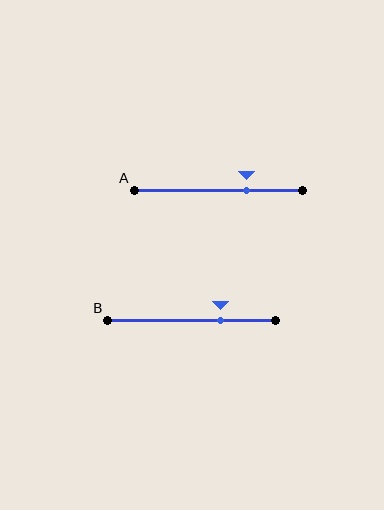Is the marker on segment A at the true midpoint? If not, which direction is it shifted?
No, the marker on segment A is shifted to the right by about 16% of the segment length.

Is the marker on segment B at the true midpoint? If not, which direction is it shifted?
No, the marker on segment B is shifted to the right by about 17% of the segment length.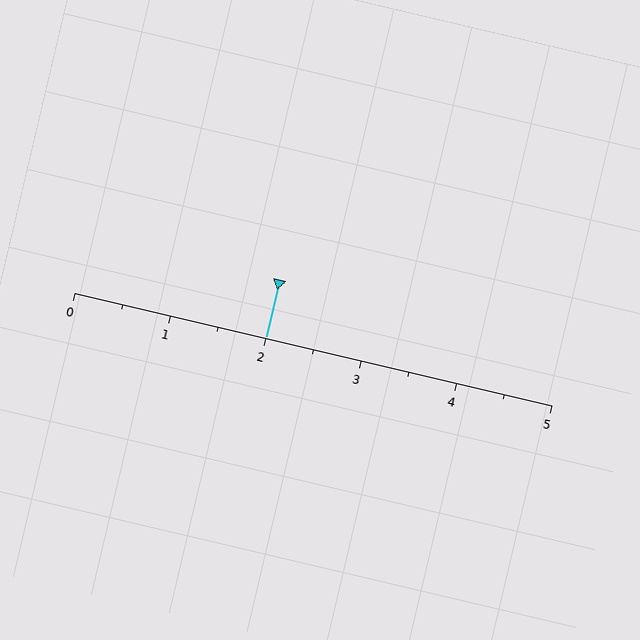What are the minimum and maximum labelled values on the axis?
The axis runs from 0 to 5.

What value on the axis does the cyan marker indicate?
The marker indicates approximately 2.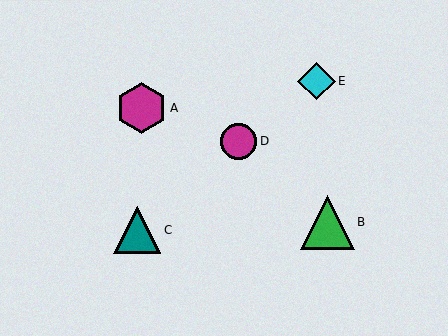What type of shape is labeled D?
Shape D is a magenta circle.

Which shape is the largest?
The green triangle (labeled B) is the largest.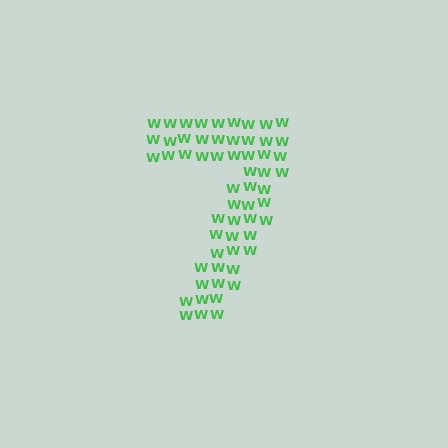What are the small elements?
The small elements are letter W's.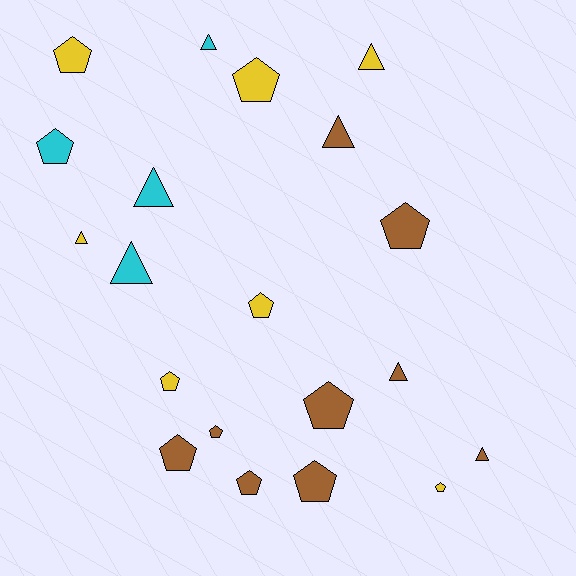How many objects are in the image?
There are 20 objects.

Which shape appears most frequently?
Pentagon, with 12 objects.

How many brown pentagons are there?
There are 6 brown pentagons.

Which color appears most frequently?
Brown, with 9 objects.